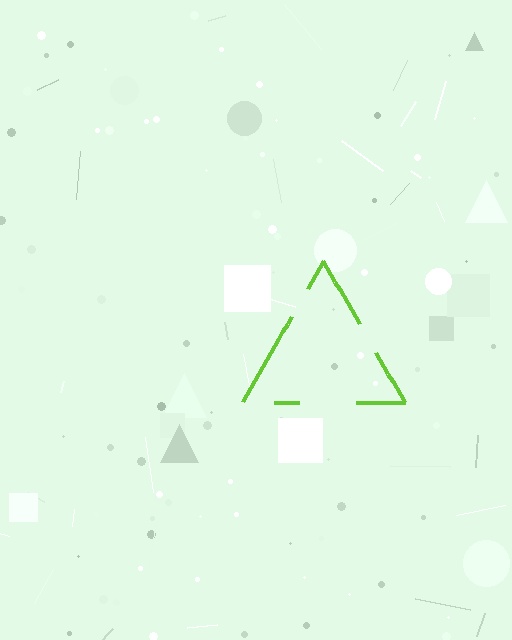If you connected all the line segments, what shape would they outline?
They would outline a triangle.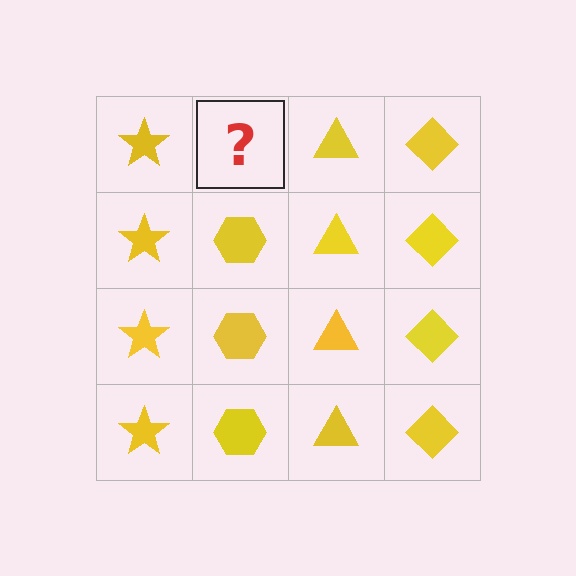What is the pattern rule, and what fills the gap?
The rule is that each column has a consistent shape. The gap should be filled with a yellow hexagon.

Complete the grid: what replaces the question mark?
The question mark should be replaced with a yellow hexagon.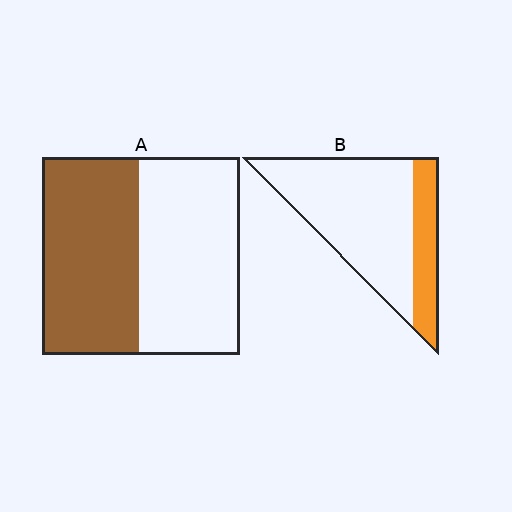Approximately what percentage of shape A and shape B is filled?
A is approximately 50% and B is approximately 25%.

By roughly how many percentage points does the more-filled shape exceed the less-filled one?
By roughly 25 percentage points (A over B).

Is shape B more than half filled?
No.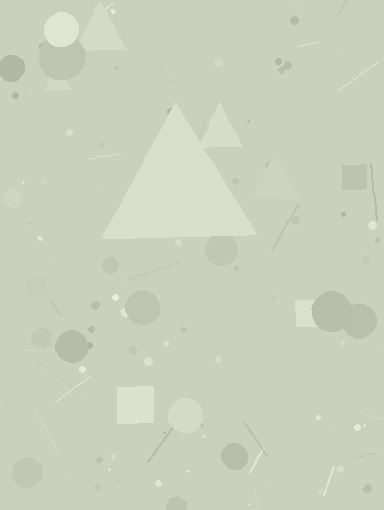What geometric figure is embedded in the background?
A triangle is embedded in the background.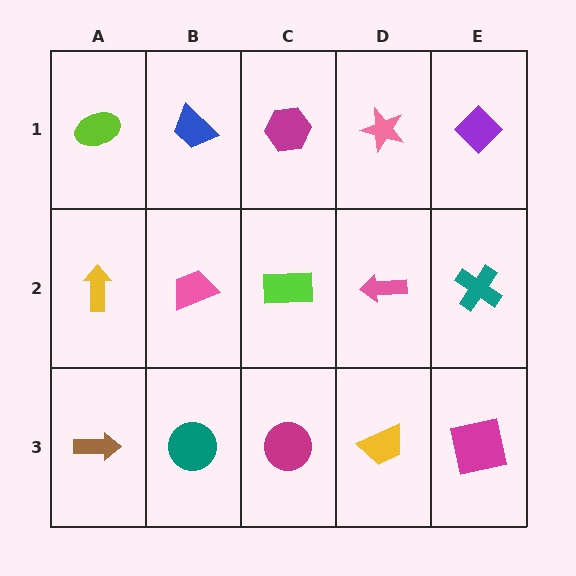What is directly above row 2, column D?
A pink star.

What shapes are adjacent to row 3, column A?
A yellow arrow (row 2, column A), a teal circle (row 3, column B).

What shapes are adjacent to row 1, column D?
A pink arrow (row 2, column D), a magenta hexagon (row 1, column C), a purple diamond (row 1, column E).